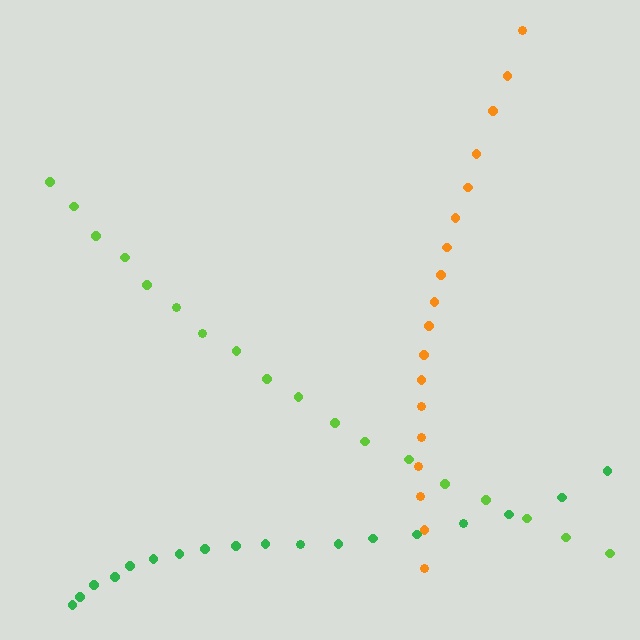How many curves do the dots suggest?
There are 3 distinct paths.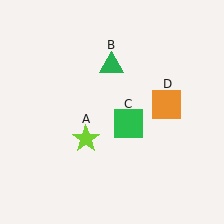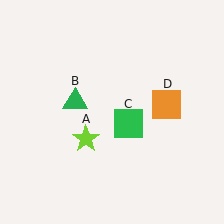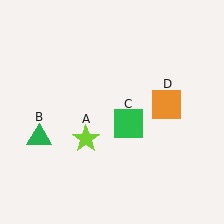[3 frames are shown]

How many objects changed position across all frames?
1 object changed position: green triangle (object B).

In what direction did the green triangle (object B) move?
The green triangle (object B) moved down and to the left.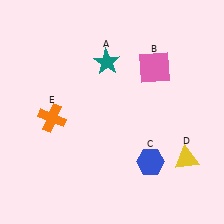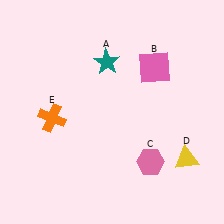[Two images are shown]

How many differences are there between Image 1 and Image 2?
There is 1 difference between the two images.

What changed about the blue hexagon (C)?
In Image 1, C is blue. In Image 2, it changed to pink.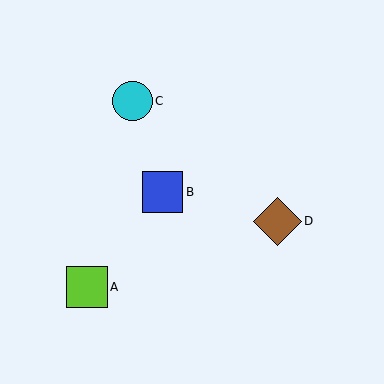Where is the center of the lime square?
The center of the lime square is at (87, 287).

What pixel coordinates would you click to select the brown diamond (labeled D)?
Click at (278, 221) to select the brown diamond D.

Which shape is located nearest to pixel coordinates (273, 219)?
The brown diamond (labeled D) at (278, 221) is nearest to that location.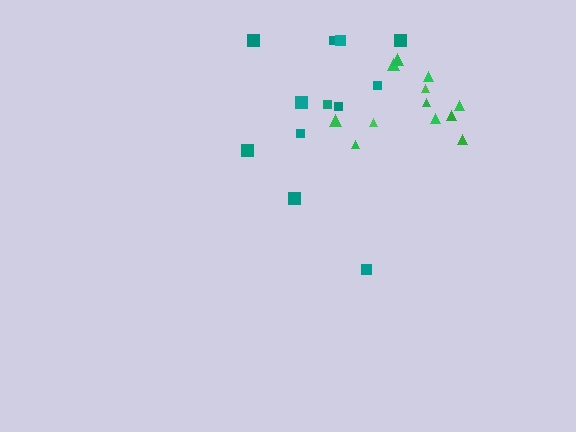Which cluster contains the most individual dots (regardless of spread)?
Teal (12).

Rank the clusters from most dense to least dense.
green, teal.